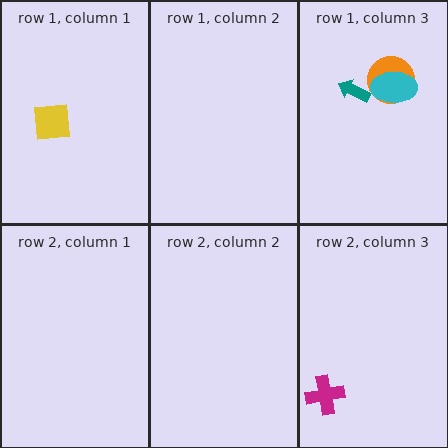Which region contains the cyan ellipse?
The row 1, column 3 region.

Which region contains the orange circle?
The row 1, column 3 region.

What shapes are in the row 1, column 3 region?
The teal arrow, the orange circle, the cyan ellipse.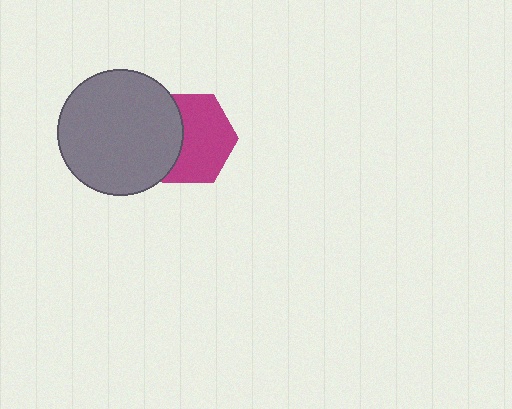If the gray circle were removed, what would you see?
You would see the complete magenta hexagon.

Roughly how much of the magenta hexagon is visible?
About half of it is visible (roughly 63%).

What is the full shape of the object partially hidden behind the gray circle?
The partially hidden object is a magenta hexagon.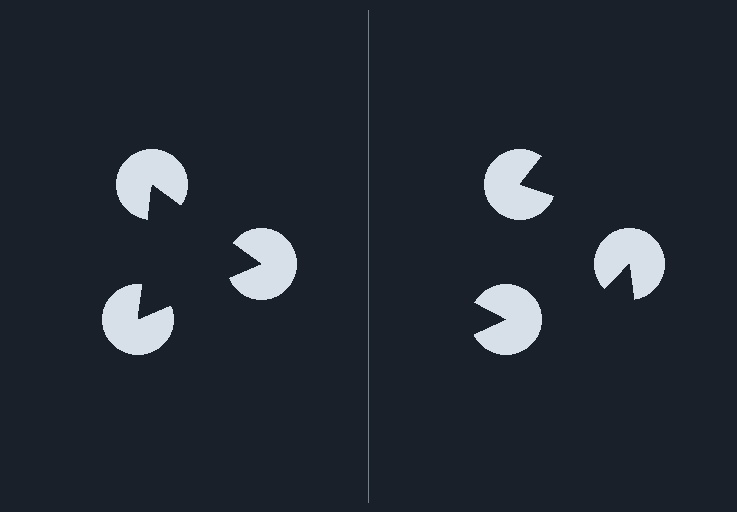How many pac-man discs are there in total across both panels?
6 — 3 on each side.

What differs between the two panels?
The pac-man discs are positioned identically on both sides; only the wedge orientations differ. On the left they align to a triangle; on the right they are misaligned.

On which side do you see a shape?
An illusory triangle appears on the left side. On the right side the wedge cuts are rotated, so no coherent shape forms.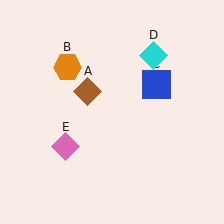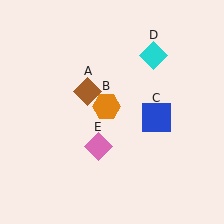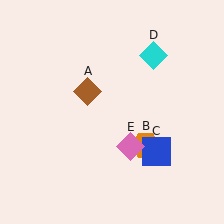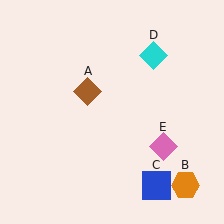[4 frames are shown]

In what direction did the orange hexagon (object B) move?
The orange hexagon (object B) moved down and to the right.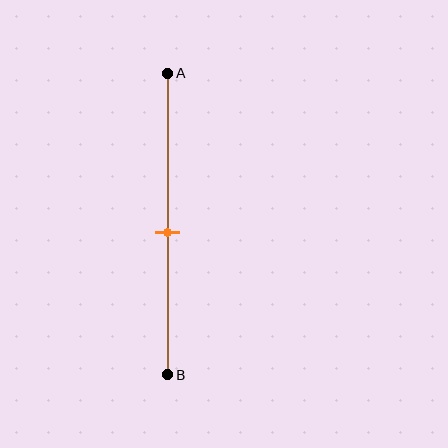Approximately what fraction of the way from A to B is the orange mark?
The orange mark is approximately 55% of the way from A to B.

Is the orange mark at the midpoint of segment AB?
Yes, the mark is approximately at the midpoint.